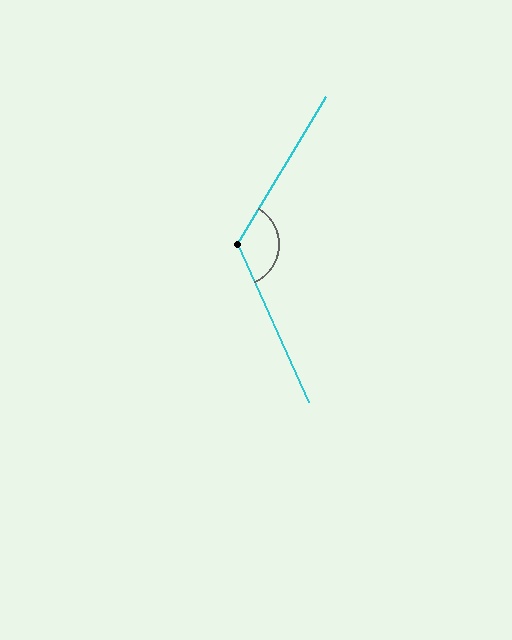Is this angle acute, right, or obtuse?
It is obtuse.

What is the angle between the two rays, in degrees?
Approximately 124 degrees.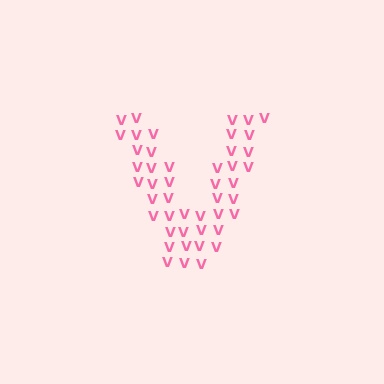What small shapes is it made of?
It is made of small letter V's.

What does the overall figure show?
The overall figure shows the letter V.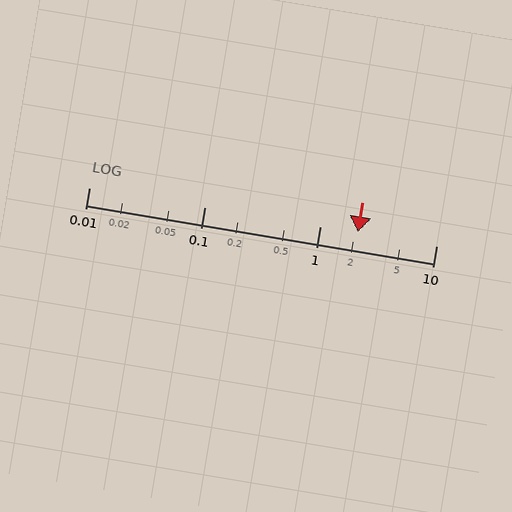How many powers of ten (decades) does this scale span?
The scale spans 3 decades, from 0.01 to 10.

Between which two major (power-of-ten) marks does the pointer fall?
The pointer is between 1 and 10.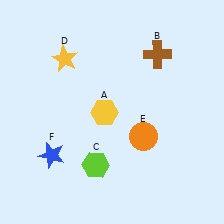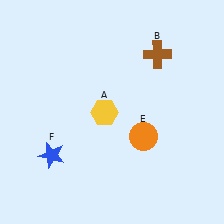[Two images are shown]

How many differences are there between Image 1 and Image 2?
There are 2 differences between the two images.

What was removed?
The lime hexagon (C), the yellow star (D) were removed in Image 2.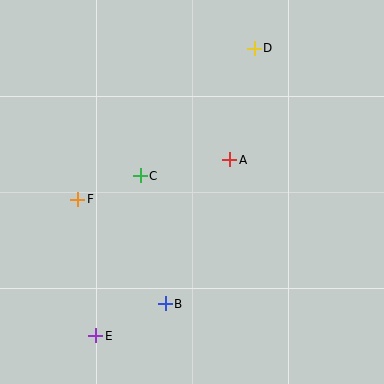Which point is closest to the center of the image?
Point A at (230, 160) is closest to the center.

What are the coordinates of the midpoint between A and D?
The midpoint between A and D is at (242, 104).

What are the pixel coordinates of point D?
Point D is at (254, 48).